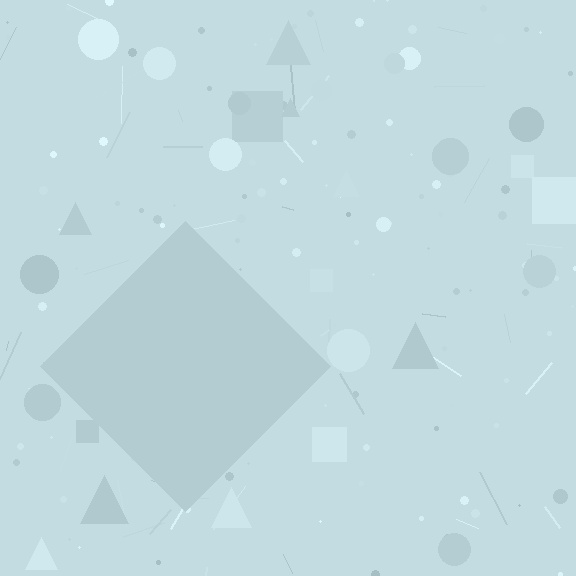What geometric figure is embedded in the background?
A diamond is embedded in the background.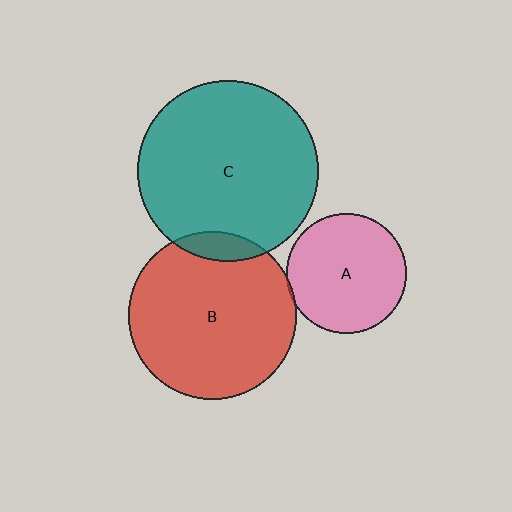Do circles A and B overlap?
Yes.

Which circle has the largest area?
Circle C (teal).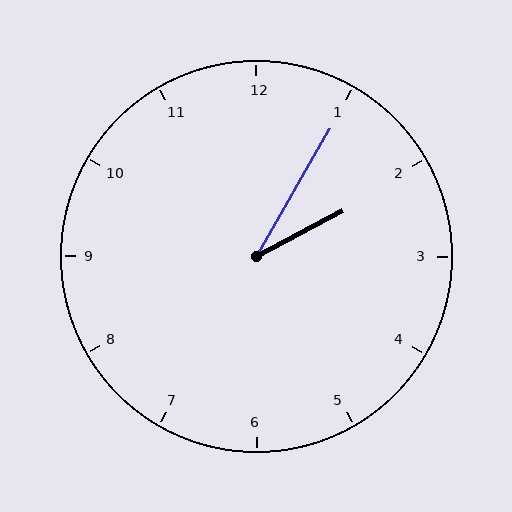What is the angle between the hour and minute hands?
Approximately 32 degrees.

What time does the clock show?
2:05.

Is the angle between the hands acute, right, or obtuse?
It is acute.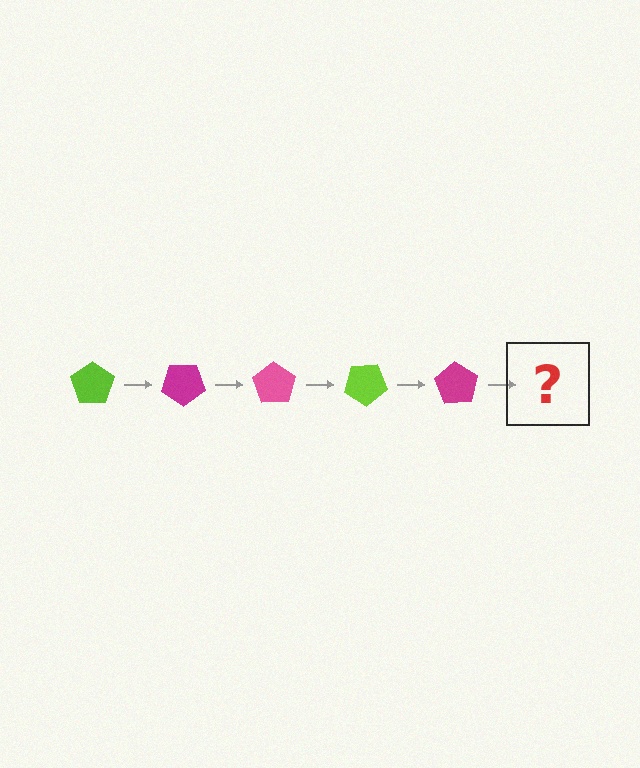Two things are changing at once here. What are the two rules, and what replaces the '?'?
The two rules are that it rotates 35 degrees each step and the color cycles through lime, magenta, and pink. The '?' should be a pink pentagon, rotated 175 degrees from the start.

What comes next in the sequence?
The next element should be a pink pentagon, rotated 175 degrees from the start.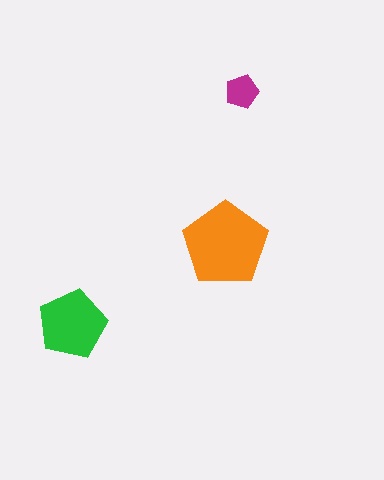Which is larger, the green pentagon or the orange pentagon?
The orange one.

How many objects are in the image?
There are 3 objects in the image.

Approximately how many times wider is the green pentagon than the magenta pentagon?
About 2 times wider.